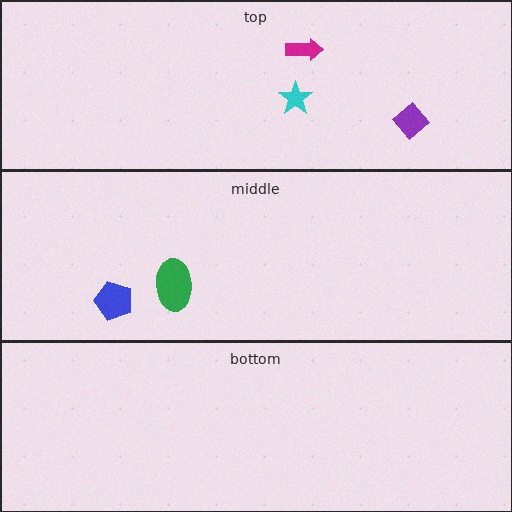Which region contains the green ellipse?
The middle region.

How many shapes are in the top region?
3.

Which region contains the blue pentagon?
The middle region.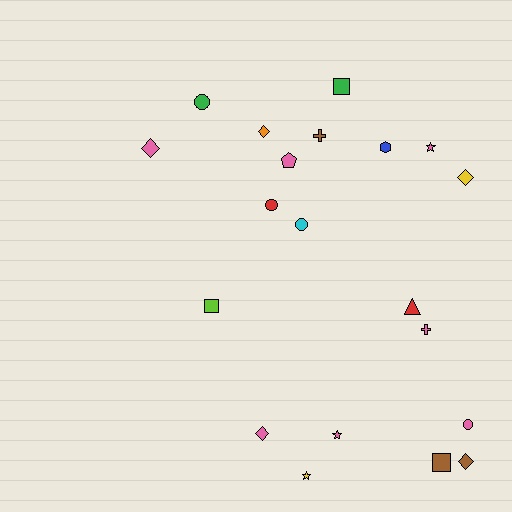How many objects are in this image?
There are 20 objects.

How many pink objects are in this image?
There are 7 pink objects.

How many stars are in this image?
There are 3 stars.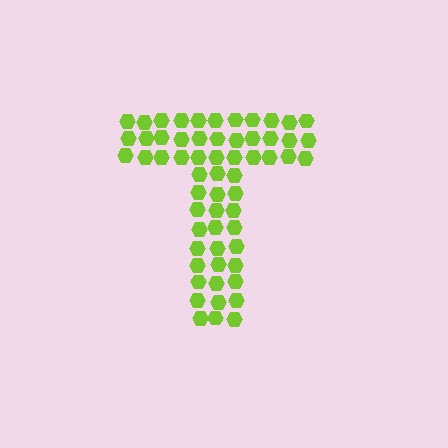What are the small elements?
The small elements are hexagons.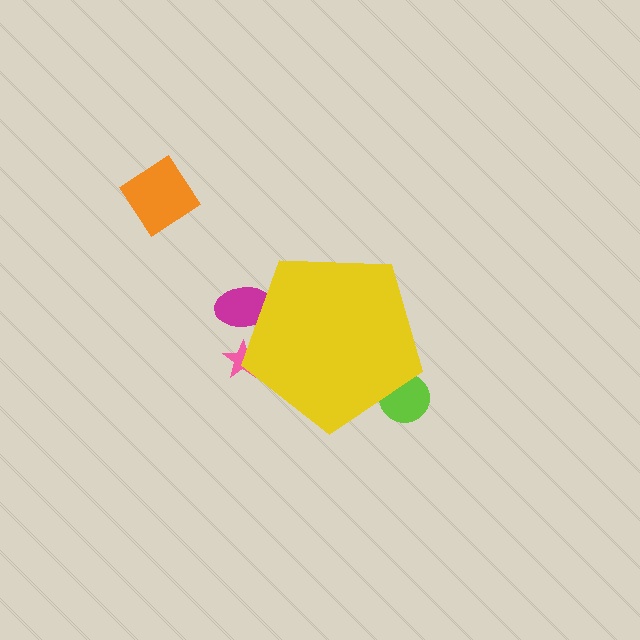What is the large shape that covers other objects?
A yellow pentagon.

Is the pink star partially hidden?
Yes, the pink star is partially hidden behind the yellow pentagon.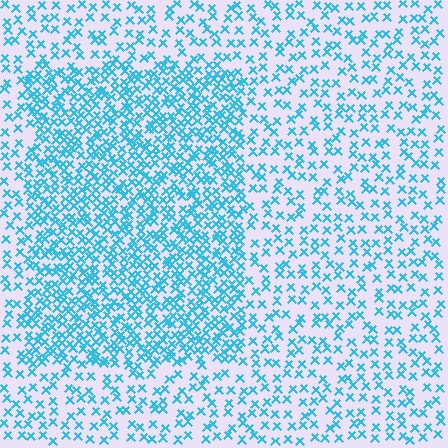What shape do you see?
I see a rectangle.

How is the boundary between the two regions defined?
The boundary is defined by a change in element density (approximately 2.1x ratio). All elements are the same color, size, and shape.